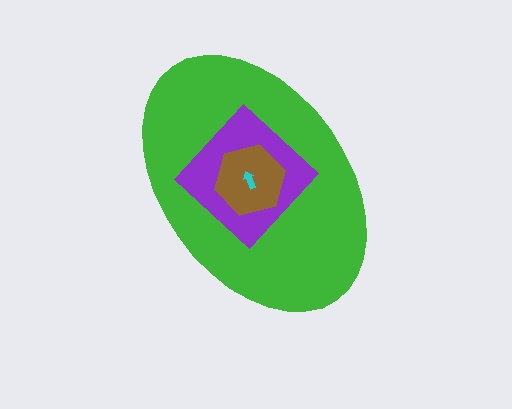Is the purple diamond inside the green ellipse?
Yes.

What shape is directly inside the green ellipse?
The purple diamond.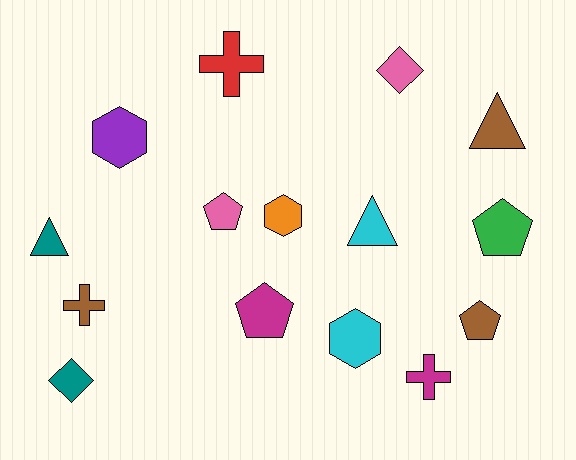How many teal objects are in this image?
There are 2 teal objects.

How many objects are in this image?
There are 15 objects.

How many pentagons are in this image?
There are 4 pentagons.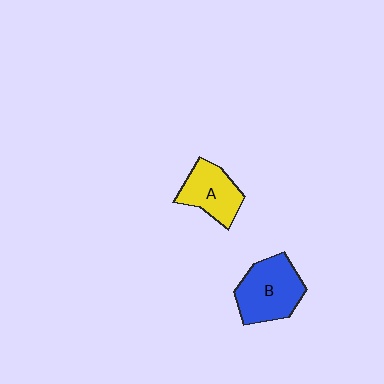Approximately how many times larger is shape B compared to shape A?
Approximately 1.3 times.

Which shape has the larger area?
Shape B (blue).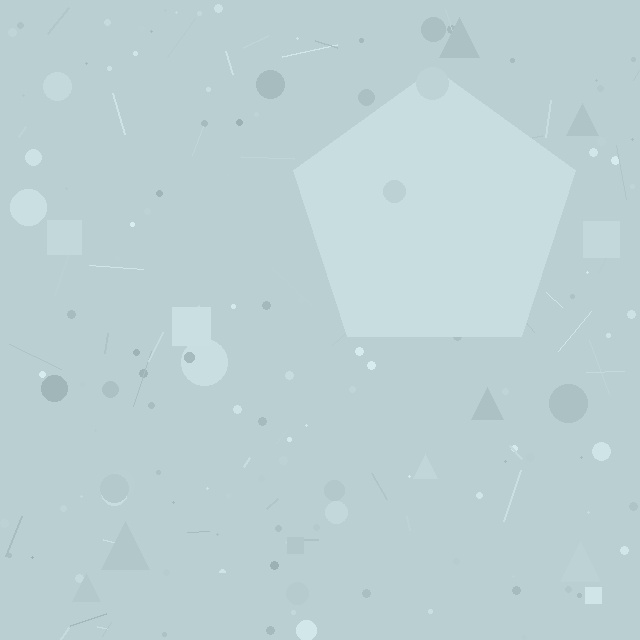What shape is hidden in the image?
A pentagon is hidden in the image.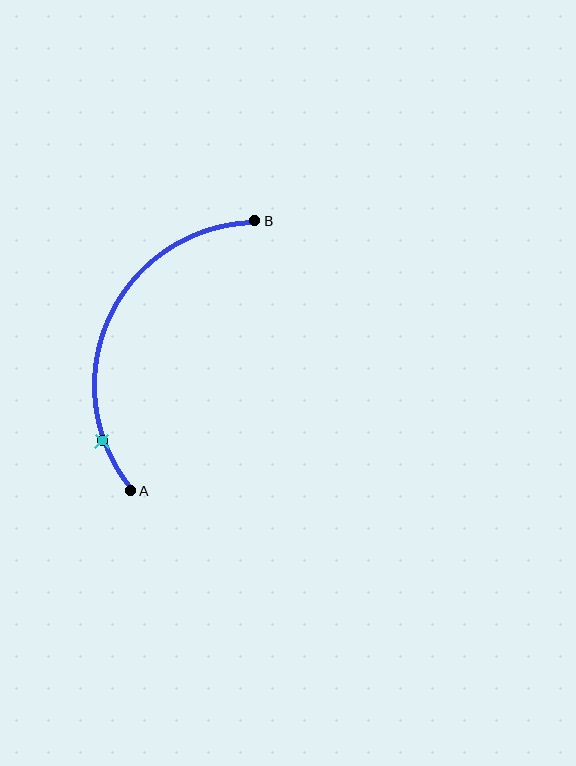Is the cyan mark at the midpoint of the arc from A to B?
No. The cyan mark lies on the arc but is closer to endpoint A. The arc midpoint would be at the point on the curve equidistant along the arc from both A and B.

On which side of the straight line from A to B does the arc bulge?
The arc bulges to the left of the straight line connecting A and B.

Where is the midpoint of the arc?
The arc midpoint is the point on the curve farthest from the straight line joining A and B. It sits to the left of that line.